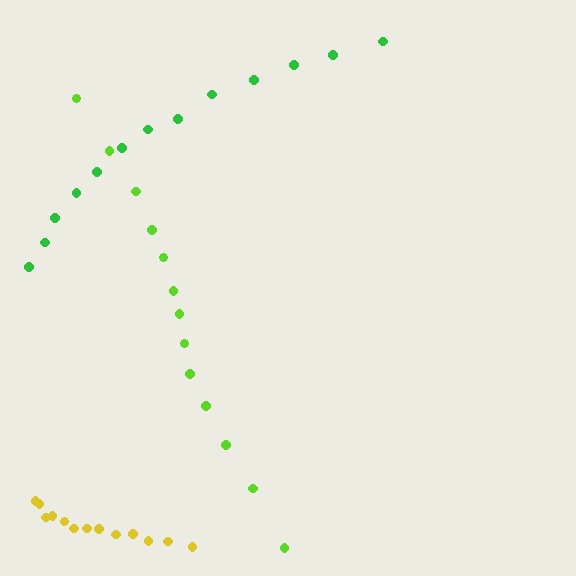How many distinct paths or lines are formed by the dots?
There are 3 distinct paths.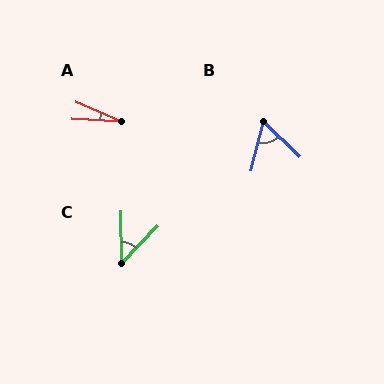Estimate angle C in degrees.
Approximately 44 degrees.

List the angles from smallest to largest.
A (20°), C (44°), B (61°).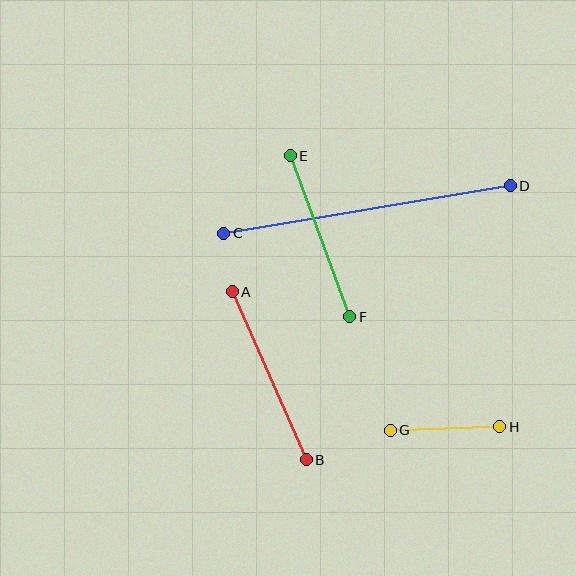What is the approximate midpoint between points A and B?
The midpoint is at approximately (269, 376) pixels.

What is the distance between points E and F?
The distance is approximately 172 pixels.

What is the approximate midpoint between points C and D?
The midpoint is at approximately (367, 210) pixels.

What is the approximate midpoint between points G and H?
The midpoint is at approximately (445, 429) pixels.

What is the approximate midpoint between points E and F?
The midpoint is at approximately (320, 236) pixels.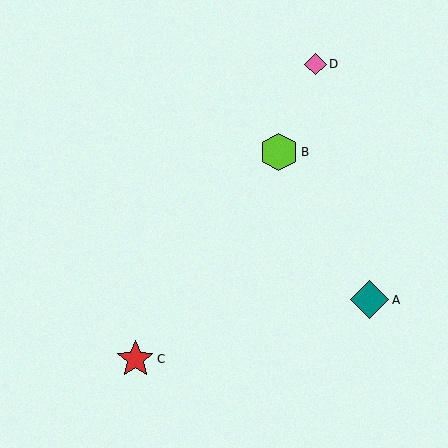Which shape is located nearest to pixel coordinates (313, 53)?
The pink diamond (labeled D) at (315, 64) is nearest to that location.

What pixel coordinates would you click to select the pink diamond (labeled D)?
Click at (315, 64) to select the pink diamond D.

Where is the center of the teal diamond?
The center of the teal diamond is at (370, 300).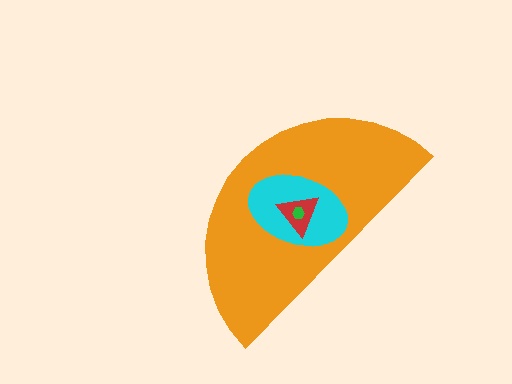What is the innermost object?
The green hexagon.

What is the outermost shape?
The orange semicircle.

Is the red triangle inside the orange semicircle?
Yes.